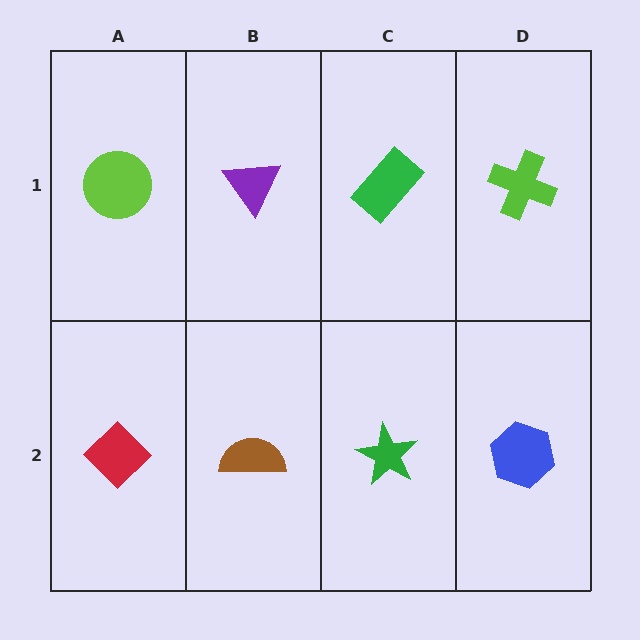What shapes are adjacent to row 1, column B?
A brown semicircle (row 2, column B), a lime circle (row 1, column A), a green rectangle (row 1, column C).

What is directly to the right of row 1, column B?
A green rectangle.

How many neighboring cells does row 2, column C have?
3.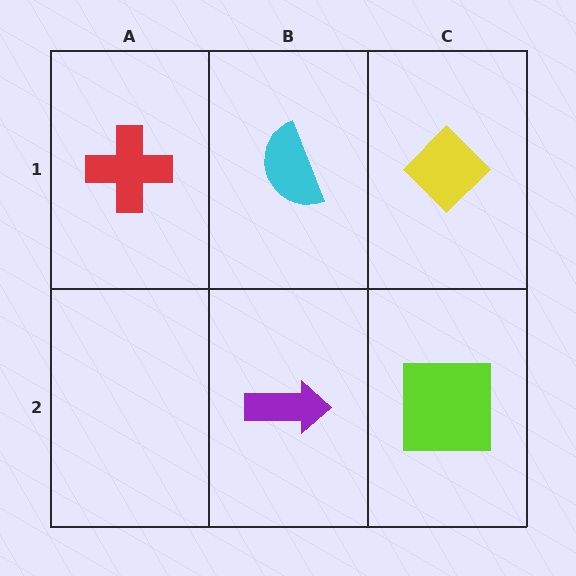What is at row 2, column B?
A purple arrow.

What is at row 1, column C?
A yellow diamond.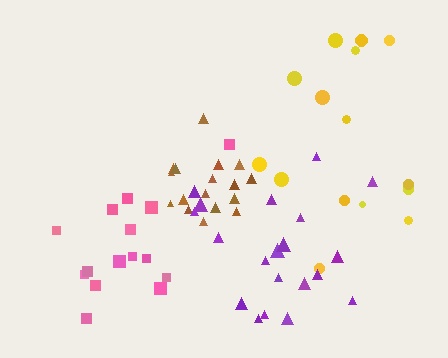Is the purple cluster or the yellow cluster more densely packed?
Purple.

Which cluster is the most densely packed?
Brown.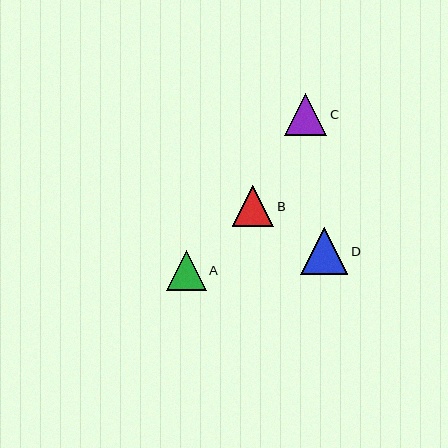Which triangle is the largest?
Triangle D is the largest with a size of approximately 48 pixels.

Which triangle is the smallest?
Triangle A is the smallest with a size of approximately 40 pixels.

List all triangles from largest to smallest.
From largest to smallest: D, C, B, A.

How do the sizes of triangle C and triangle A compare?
Triangle C and triangle A are approximately the same size.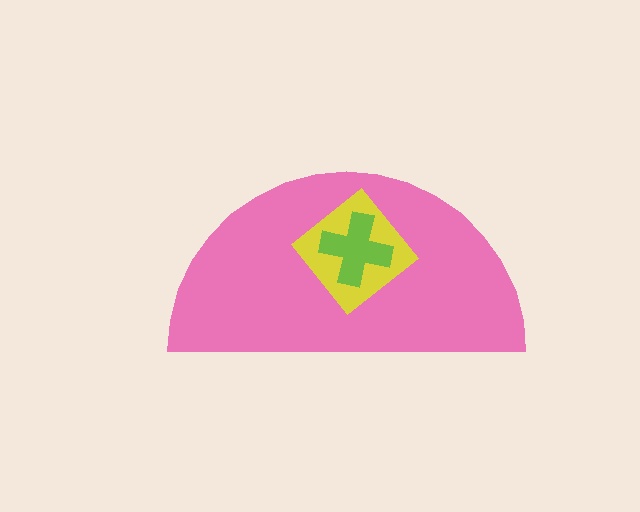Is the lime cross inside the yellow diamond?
Yes.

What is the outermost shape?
The pink semicircle.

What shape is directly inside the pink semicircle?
The yellow diamond.